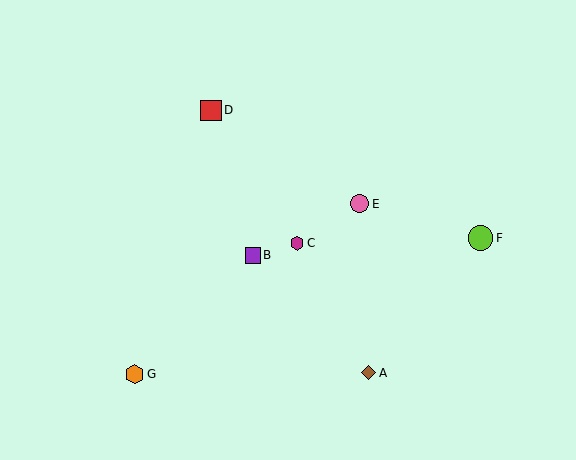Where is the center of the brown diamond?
The center of the brown diamond is at (369, 373).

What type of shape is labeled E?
Shape E is a pink circle.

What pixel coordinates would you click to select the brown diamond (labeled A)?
Click at (369, 373) to select the brown diamond A.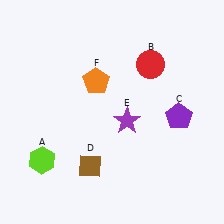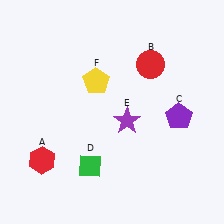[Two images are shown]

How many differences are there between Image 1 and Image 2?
There are 3 differences between the two images.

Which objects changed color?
A changed from lime to red. D changed from brown to green. F changed from orange to yellow.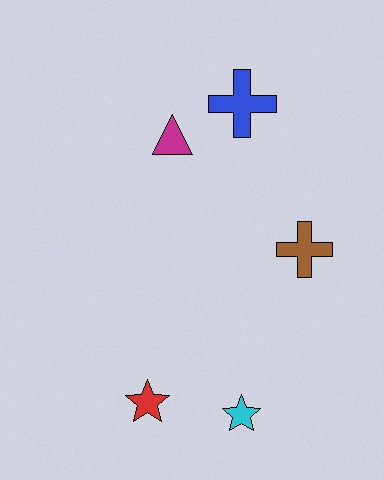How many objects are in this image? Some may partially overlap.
There are 5 objects.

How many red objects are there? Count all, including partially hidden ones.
There is 1 red object.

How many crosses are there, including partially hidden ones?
There are 2 crosses.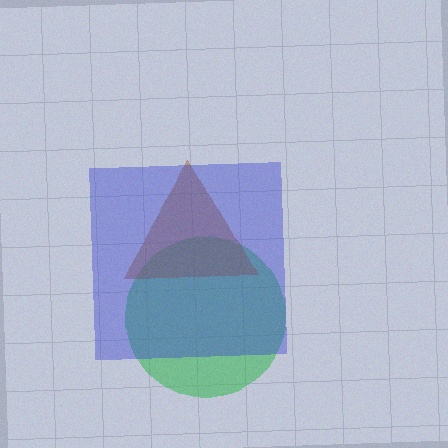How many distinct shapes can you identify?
There are 3 distinct shapes: a green circle, a brown triangle, a blue square.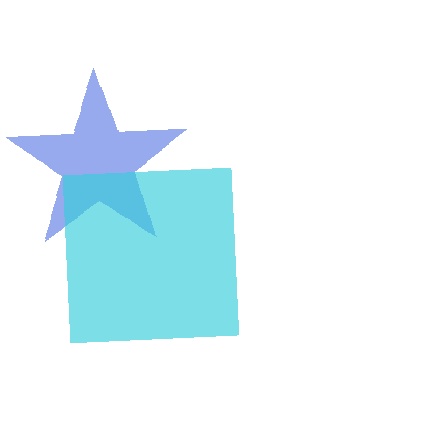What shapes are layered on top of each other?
The layered shapes are: a blue star, a cyan square.